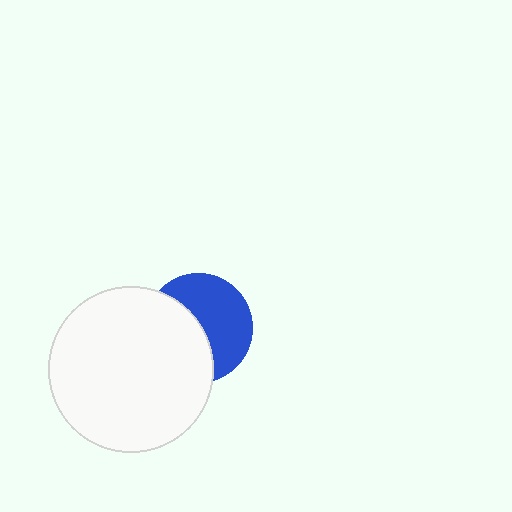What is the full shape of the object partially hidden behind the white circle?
The partially hidden object is a blue circle.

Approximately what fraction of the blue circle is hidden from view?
Roughly 47% of the blue circle is hidden behind the white circle.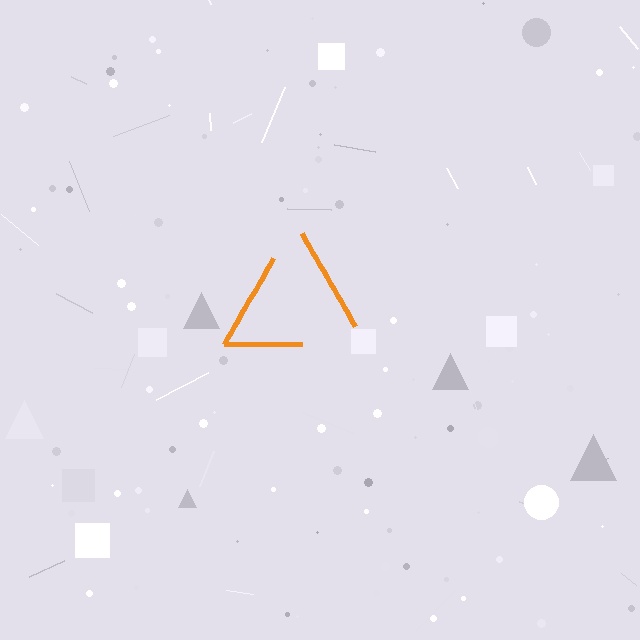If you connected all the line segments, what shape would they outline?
They would outline a triangle.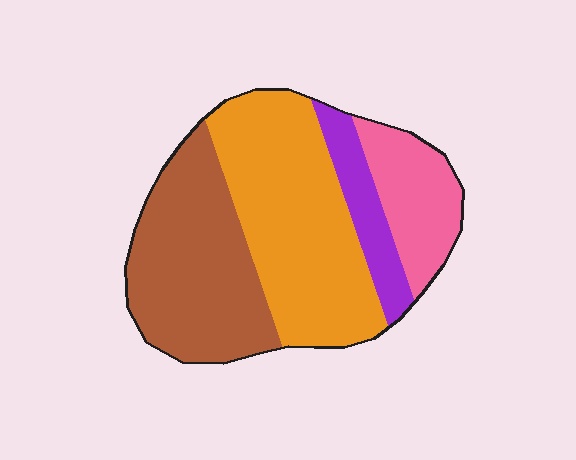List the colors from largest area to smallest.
From largest to smallest: orange, brown, pink, purple.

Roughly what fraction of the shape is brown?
Brown covers about 35% of the shape.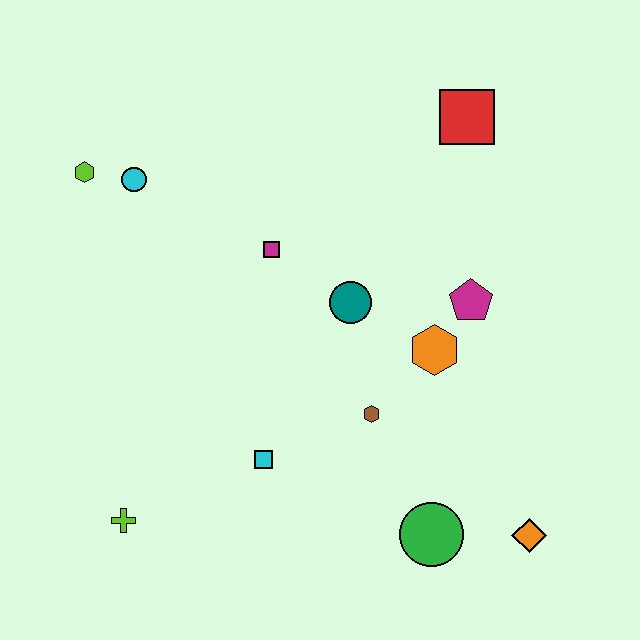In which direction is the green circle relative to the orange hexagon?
The green circle is below the orange hexagon.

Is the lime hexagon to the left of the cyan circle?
Yes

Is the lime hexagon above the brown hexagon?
Yes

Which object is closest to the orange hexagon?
The magenta pentagon is closest to the orange hexagon.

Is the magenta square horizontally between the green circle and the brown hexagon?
No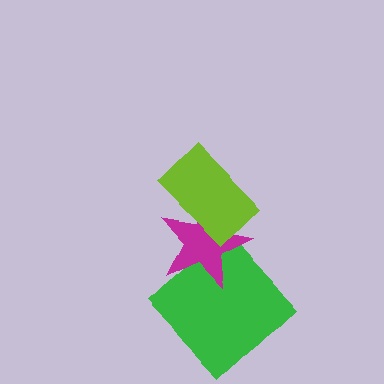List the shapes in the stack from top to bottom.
From top to bottom: the lime rectangle, the magenta star, the green diamond.